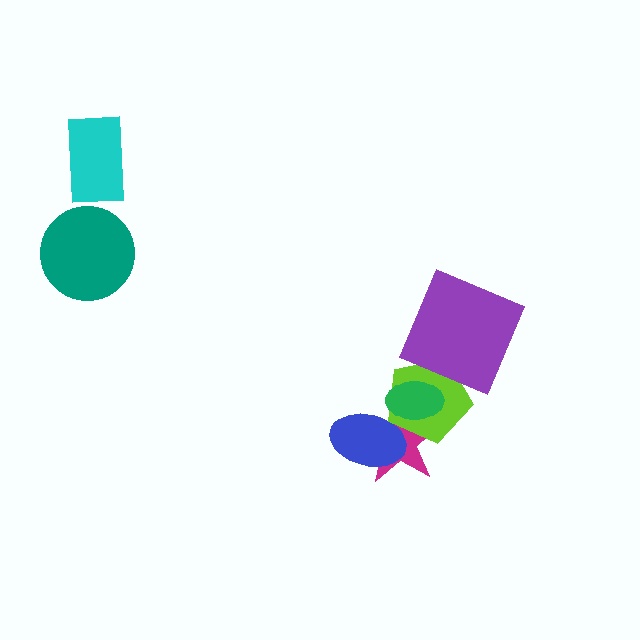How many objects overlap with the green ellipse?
3 objects overlap with the green ellipse.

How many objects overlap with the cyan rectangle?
0 objects overlap with the cyan rectangle.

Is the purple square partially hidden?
No, no other shape covers it.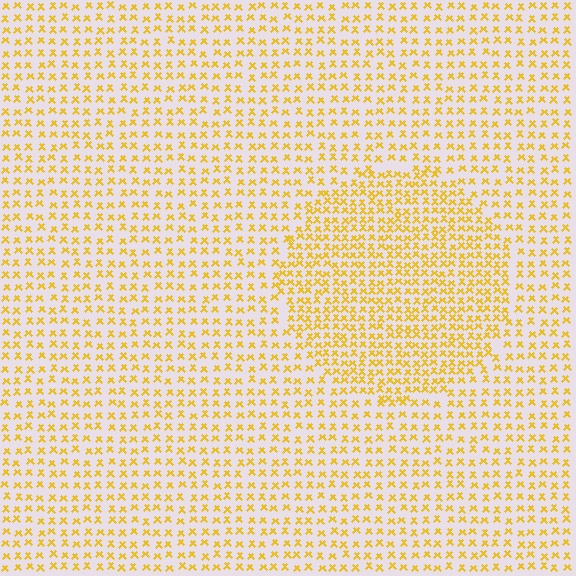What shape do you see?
I see a circle.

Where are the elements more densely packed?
The elements are more densely packed inside the circle boundary.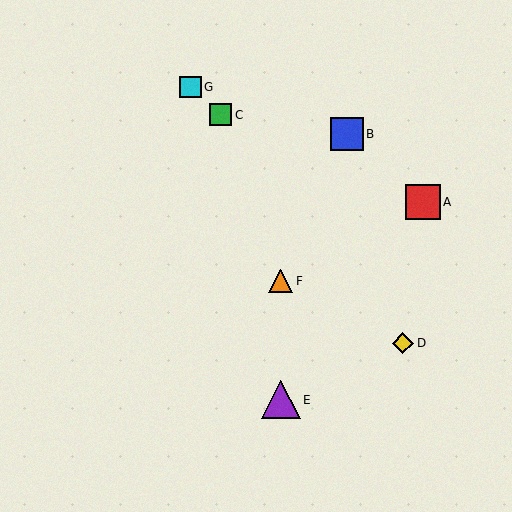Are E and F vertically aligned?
Yes, both are at x≈281.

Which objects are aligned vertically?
Objects E, F are aligned vertically.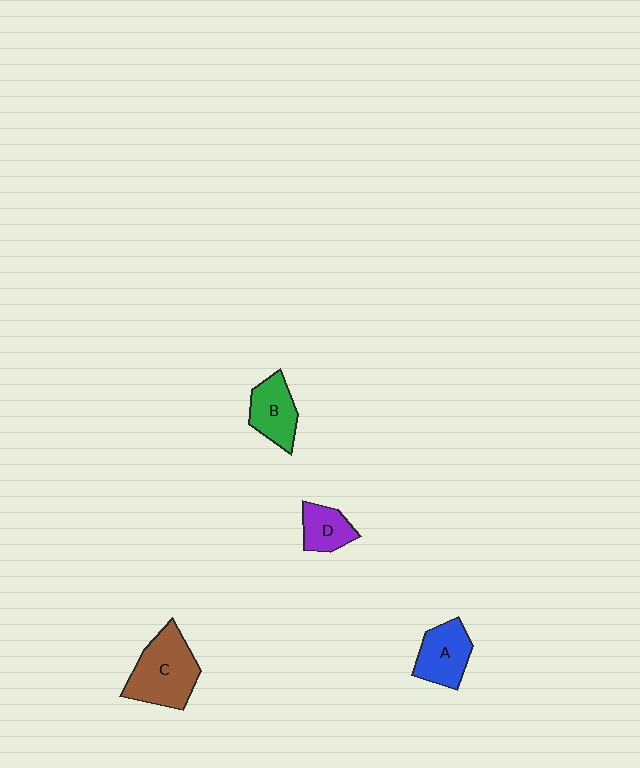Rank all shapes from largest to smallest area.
From largest to smallest: C (brown), A (blue), B (green), D (purple).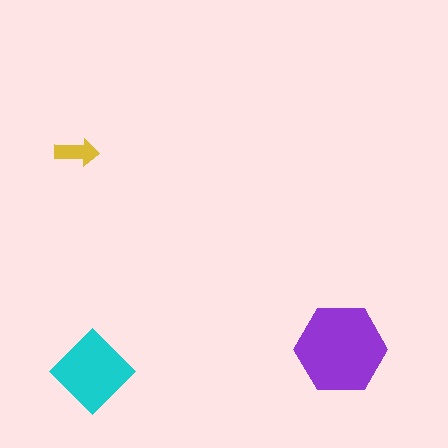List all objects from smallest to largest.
The yellow arrow, the cyan diamond, the purple hexagon.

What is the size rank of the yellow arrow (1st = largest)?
3rd.